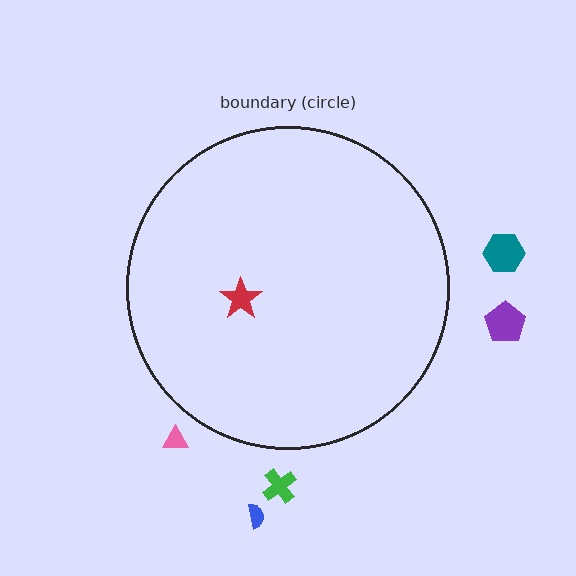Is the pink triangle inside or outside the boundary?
Outside.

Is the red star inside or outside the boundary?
Inside.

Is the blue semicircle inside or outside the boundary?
Outside.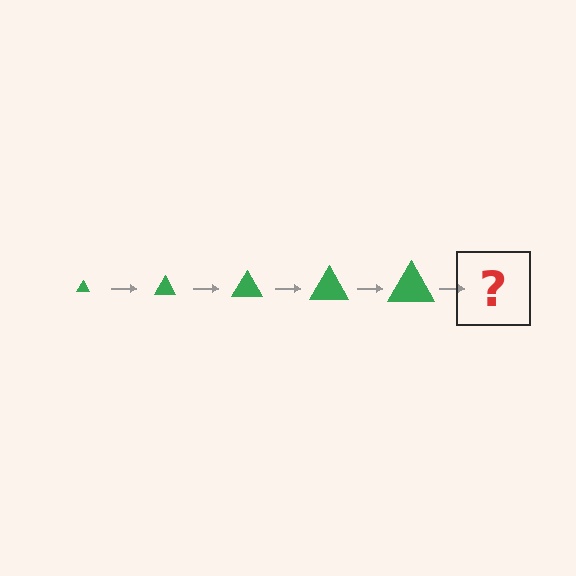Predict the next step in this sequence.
The next step is a green triangle, larger than the previous one.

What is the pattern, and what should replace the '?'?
The pattern is that the triangle gets progressively larger each step. The '?' should be a green triangle, larger than the previous one.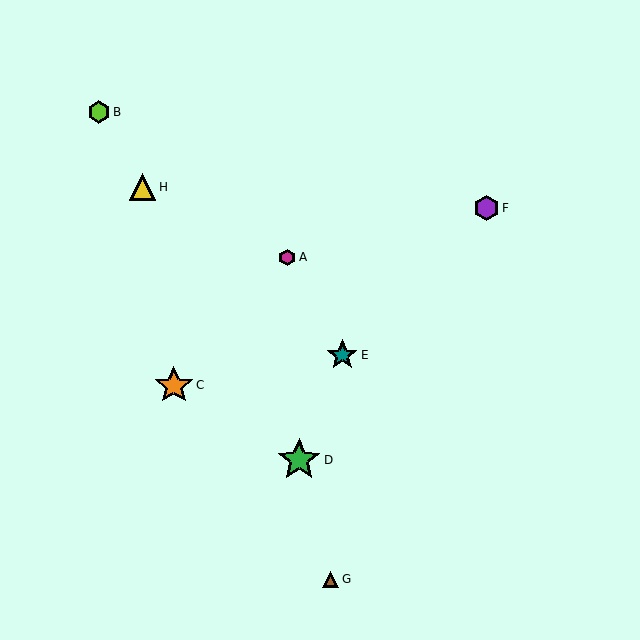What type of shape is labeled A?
Shape A is a magenta hexagon.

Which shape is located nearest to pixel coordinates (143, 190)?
The yellow triangle (labeled H) at (142, 187) is nearest to that location.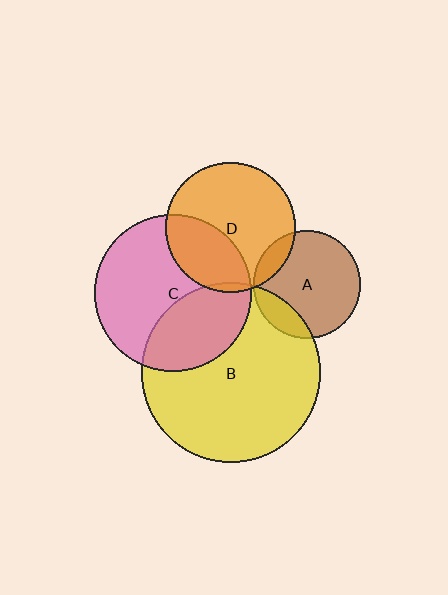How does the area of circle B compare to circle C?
Approximately 1.3 times.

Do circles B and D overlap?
Yes.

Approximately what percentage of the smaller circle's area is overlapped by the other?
Approximately 5%.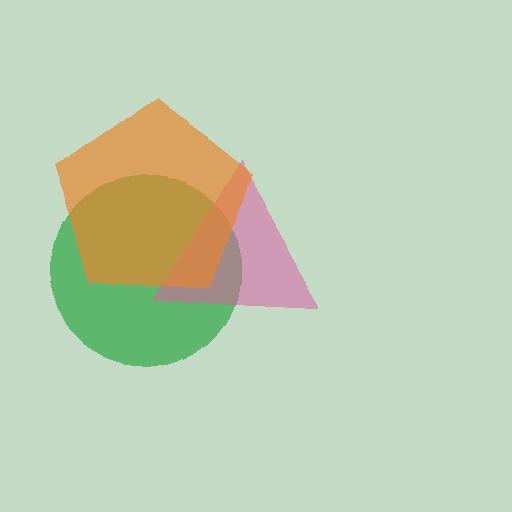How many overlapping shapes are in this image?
There are 3 overlapping shapes in the image.